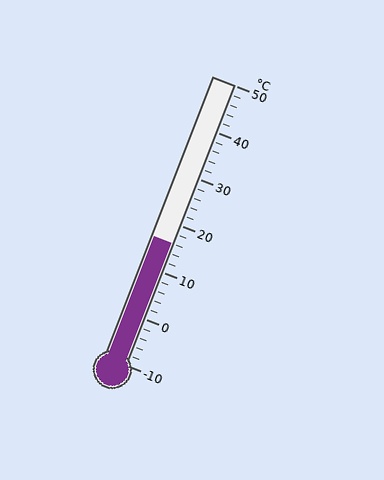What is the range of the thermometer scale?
The thermometer scale ranges from -10°C to 50°C.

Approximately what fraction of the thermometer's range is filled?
The thermometer is filled to approximately 45% of its range.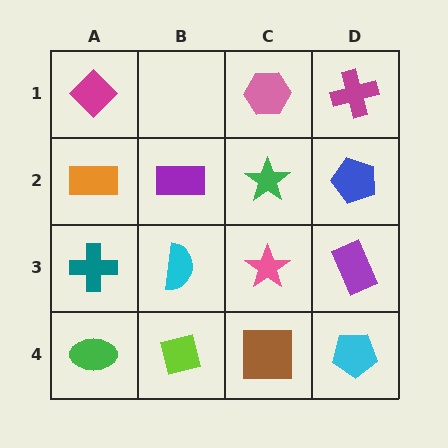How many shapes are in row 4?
4 shapes.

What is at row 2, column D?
A blue pentagon.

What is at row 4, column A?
A green ellipse.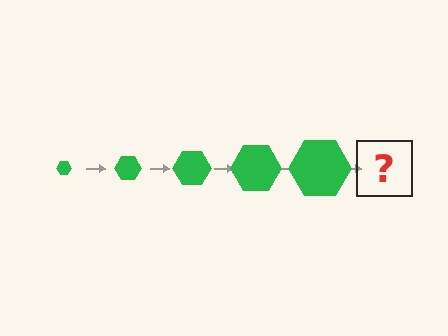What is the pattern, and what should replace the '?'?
The pattern is that the hexagon gets progressively larger each step. The '?' should be a green hexagon, larger than the previous one.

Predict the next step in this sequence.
The next step is a green hexagon, larger than the previous one.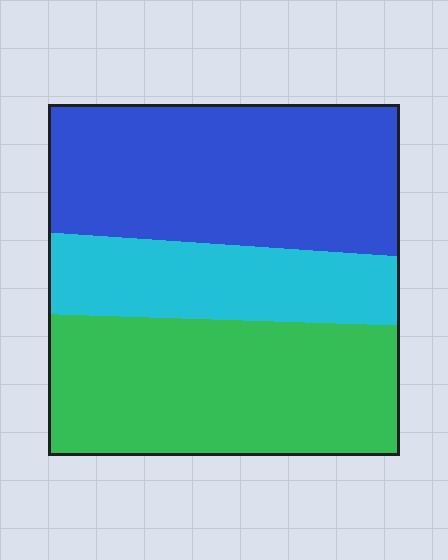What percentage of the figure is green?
Green covers 39% of the figure.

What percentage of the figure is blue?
Blue covers around 40% of the figure.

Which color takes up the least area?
Cyan, at roughly 20%.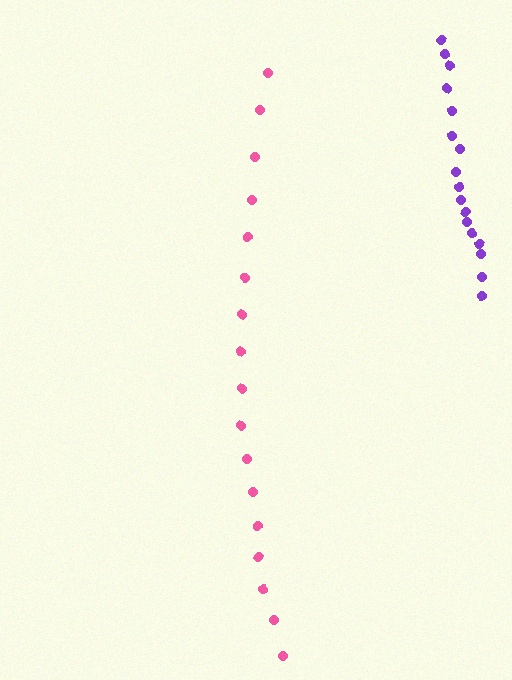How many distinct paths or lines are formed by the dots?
There are 2 distinct paths.